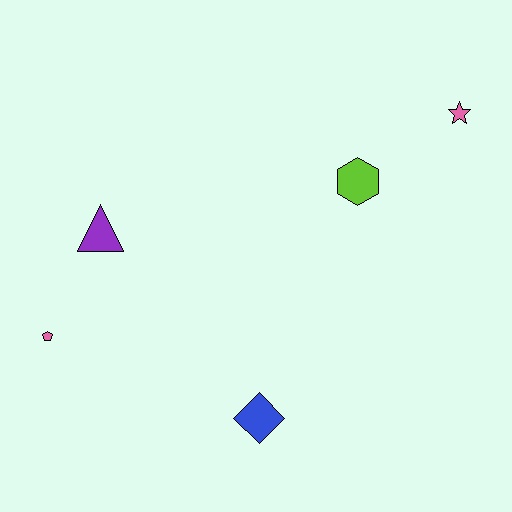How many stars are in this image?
There is 1 star.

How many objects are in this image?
There are 5 objects.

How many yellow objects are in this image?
There are no yellow objects.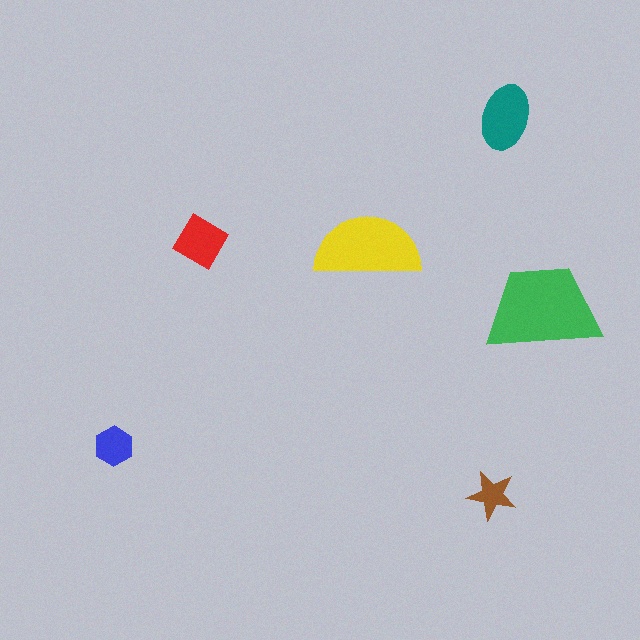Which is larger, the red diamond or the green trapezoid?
The green trapezoid.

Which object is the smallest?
The brown star.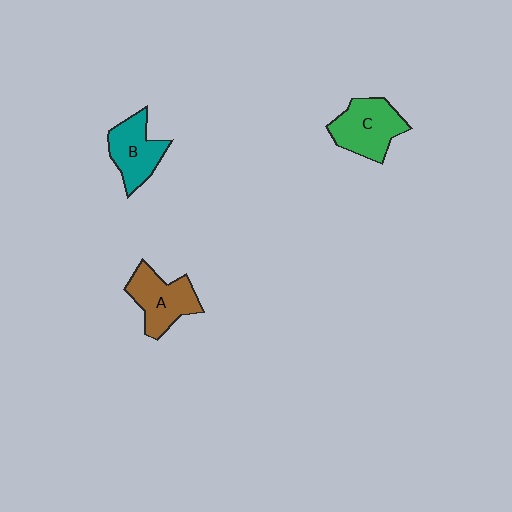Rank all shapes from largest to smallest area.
From largest to smallest: C (green), A (brown), B (teal).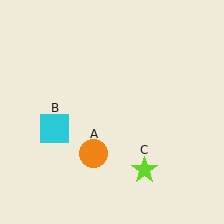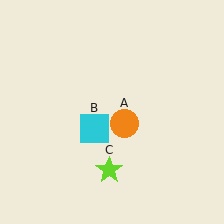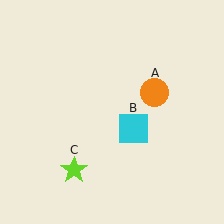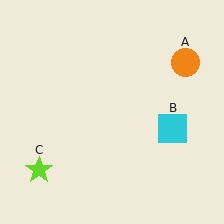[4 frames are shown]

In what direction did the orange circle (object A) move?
The orange circle (object A) moved up and to the right.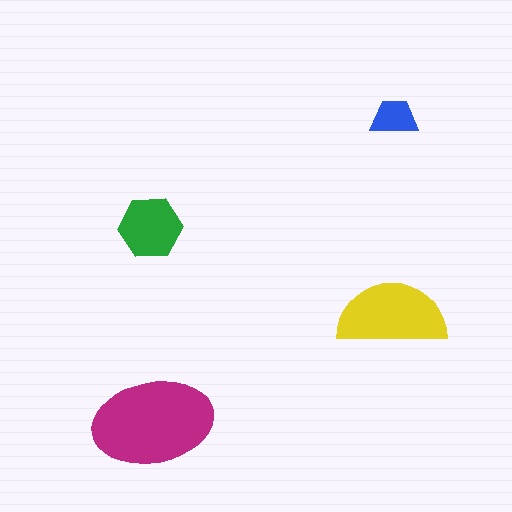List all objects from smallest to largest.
The blue trapezoid, the green hexagon, the yellow semicircle, the magenta ellipse.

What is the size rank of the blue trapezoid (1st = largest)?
4th.